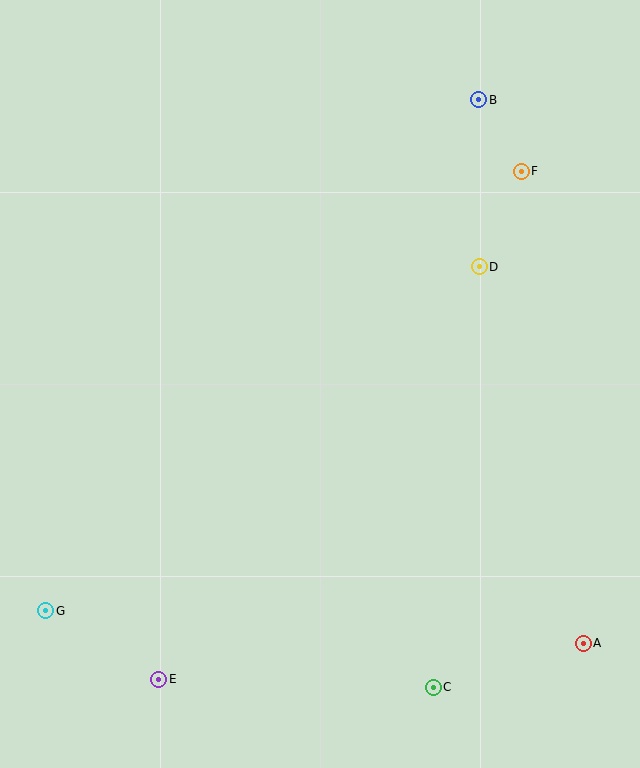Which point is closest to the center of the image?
Point D at (479, 267) is closest to the center.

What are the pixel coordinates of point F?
Point F is at (521, 171).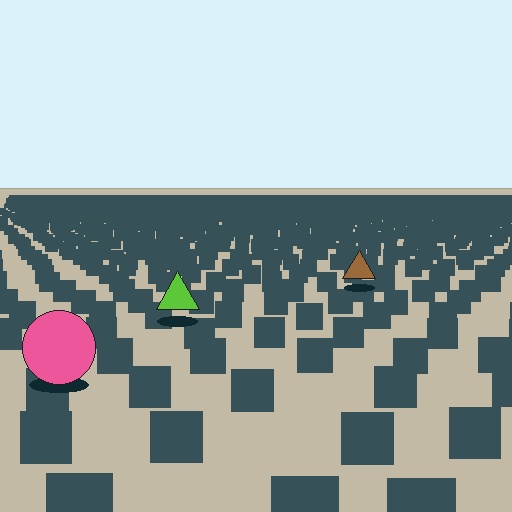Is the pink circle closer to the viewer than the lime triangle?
Yes. The pink circle is closer — you can tell from the texture gradient: the ground texture is coarser near it.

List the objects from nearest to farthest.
From nearest to farthest: the pink circle, the lime triangle, the brown triangle.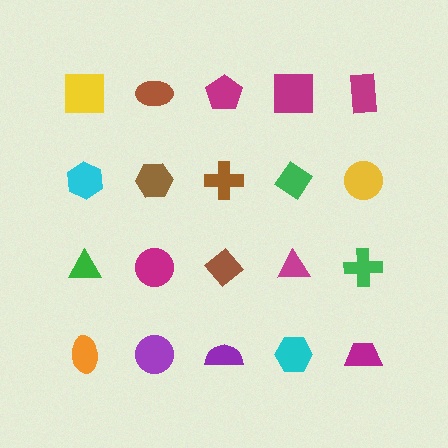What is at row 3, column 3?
A brown diamond.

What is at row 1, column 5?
A magenta rectangle.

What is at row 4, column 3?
A purple semicircle.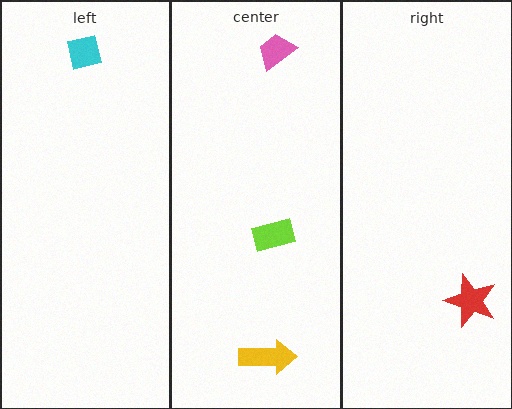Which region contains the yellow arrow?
The center region.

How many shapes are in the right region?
1.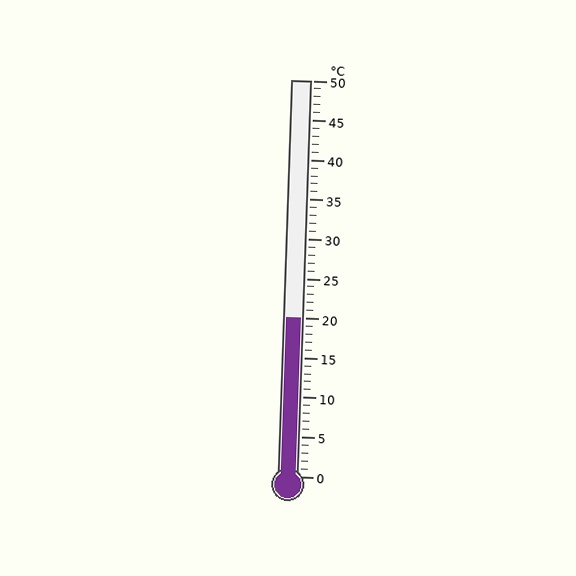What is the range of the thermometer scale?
The thermometer scale ranges from 0°C to 50°C.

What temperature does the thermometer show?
The thermometer shows approximately 20°C.